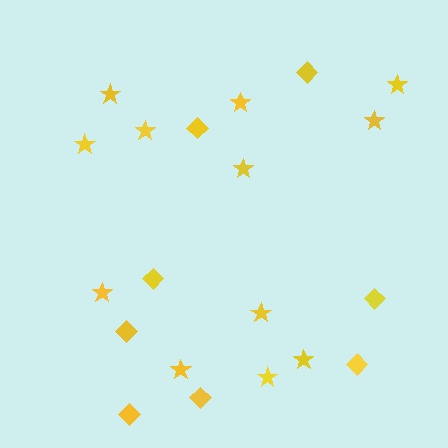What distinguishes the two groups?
There are 2 groups: one group of diamonds (8) and one group of stars (12).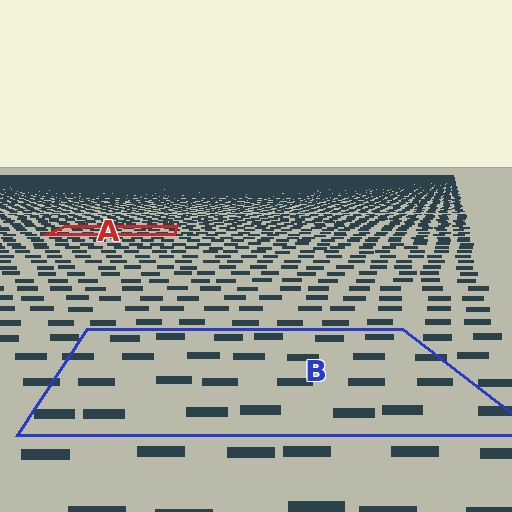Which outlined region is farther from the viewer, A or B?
Region A is farther from the viewer — the texture elements inside it appear smaller and more densely packed.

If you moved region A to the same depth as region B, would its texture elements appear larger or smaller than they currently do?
They would appear larger. At a closer depth, the same texture elements are projected at a bigger on-screen size.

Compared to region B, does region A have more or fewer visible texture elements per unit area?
Region A has more texture elements per unit area — they are packed more densely because it is farther away.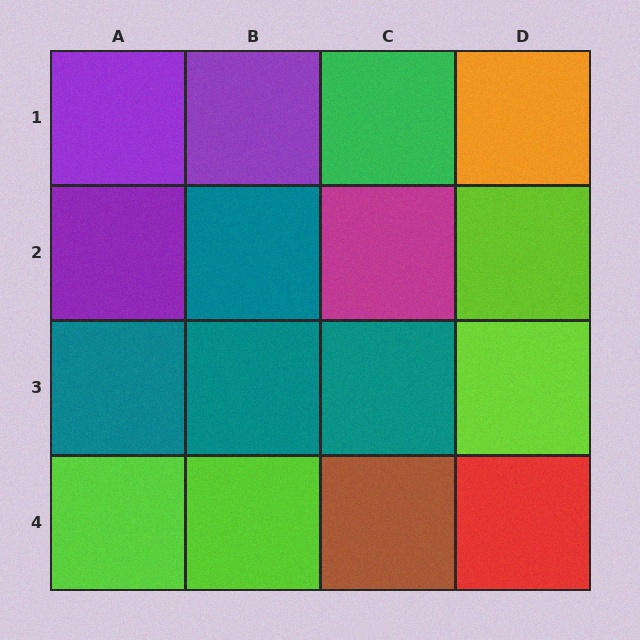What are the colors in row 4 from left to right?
Lime, lime, brown, red.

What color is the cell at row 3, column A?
Teal.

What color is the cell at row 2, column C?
Magenta.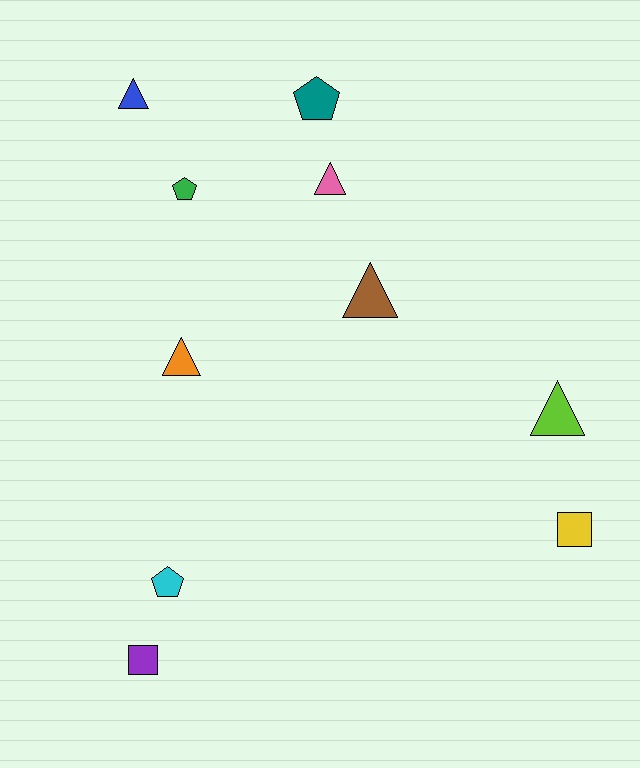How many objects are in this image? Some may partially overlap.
There are 10 objects.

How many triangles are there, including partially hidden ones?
There are 5 triangles.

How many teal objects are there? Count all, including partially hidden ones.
There is 1 teal object.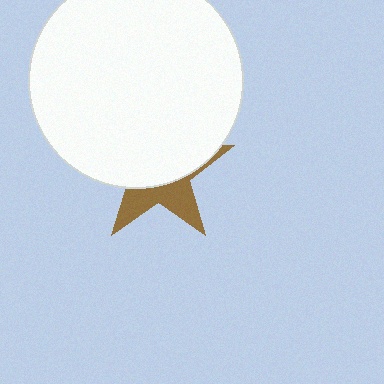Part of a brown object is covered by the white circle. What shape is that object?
It is a star.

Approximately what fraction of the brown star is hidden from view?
Roughly 64% of the brown star is hidden behind the white circle.